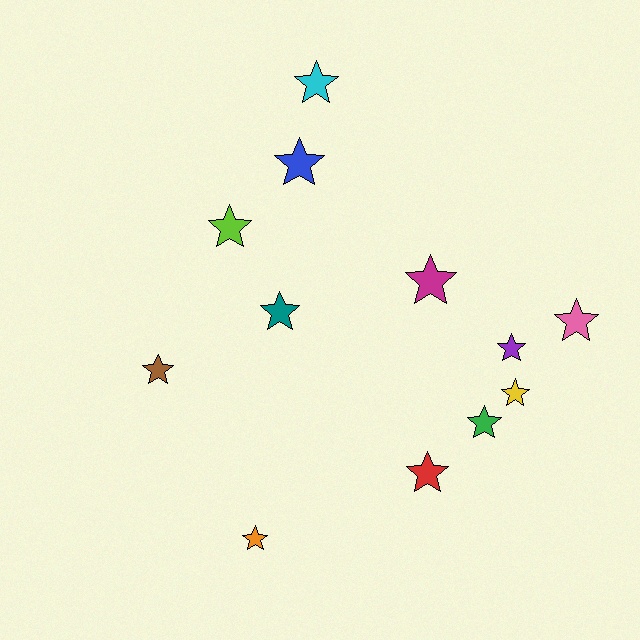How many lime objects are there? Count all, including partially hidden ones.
There is 1 lime object.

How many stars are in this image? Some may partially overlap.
There are 12 stars.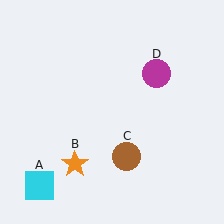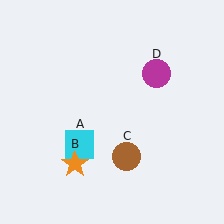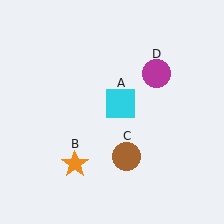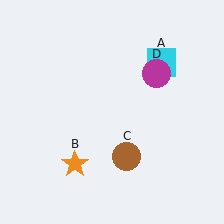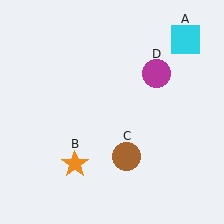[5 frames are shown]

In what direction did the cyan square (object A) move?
The cyan square (object A) moved up and to the right.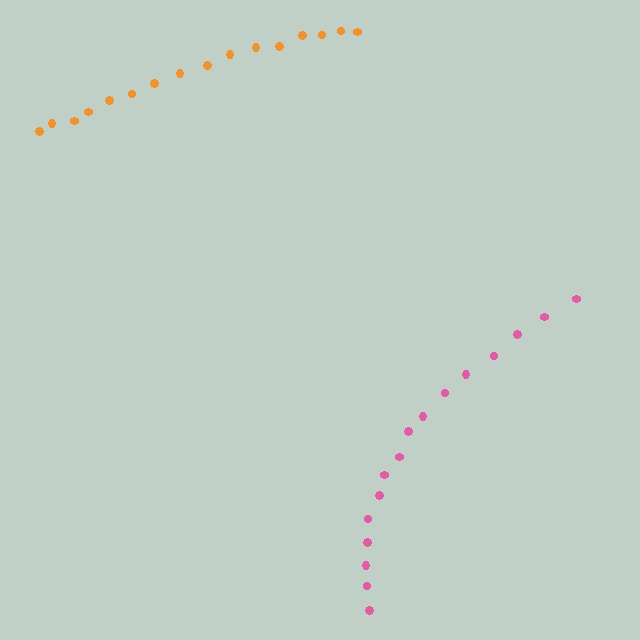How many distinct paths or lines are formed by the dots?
There are 2 distinct paths.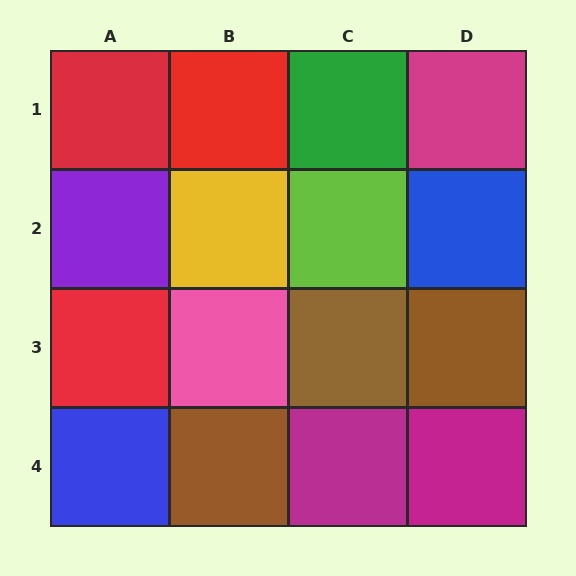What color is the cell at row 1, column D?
Magenta.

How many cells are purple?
1 cell is purple.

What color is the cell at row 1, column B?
Red.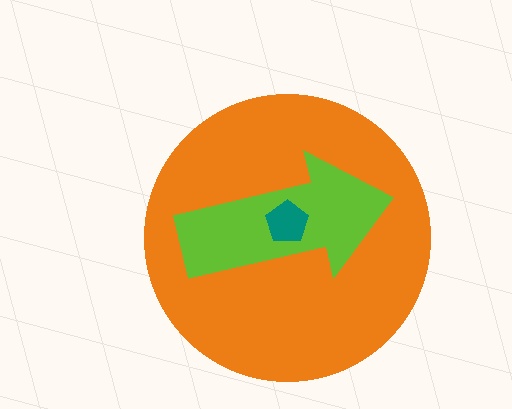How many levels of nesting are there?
3.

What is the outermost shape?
The orange circle.